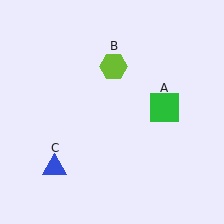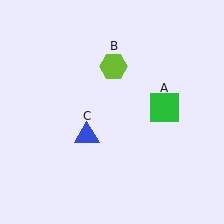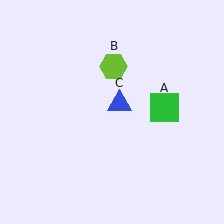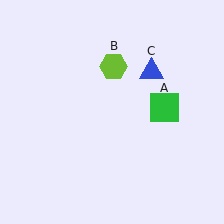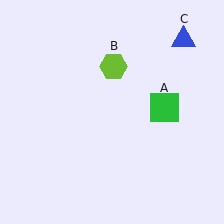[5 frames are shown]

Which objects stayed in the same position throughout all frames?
Green square (object A) and lime hexagon (object B) remained stationary.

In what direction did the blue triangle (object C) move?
The blue triangle (object C) moved up and to the right.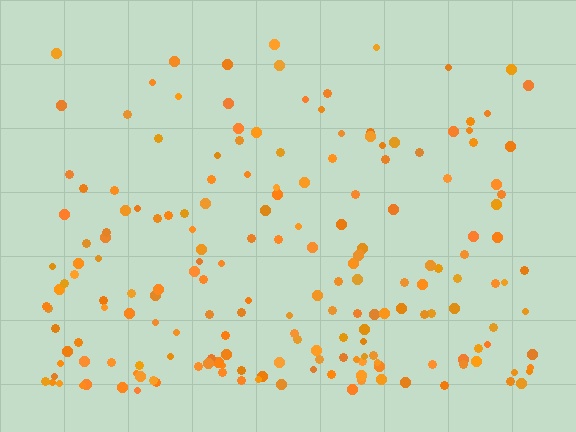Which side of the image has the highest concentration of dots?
The bottom.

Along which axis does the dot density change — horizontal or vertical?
Vertical.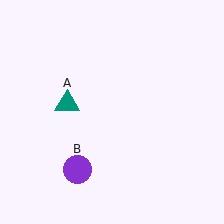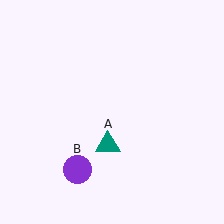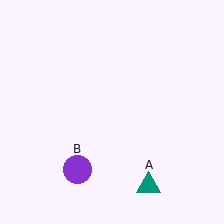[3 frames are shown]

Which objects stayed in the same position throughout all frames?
Purple circle (object B) remained stationary.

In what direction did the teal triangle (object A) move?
The teal triangle (object A) moved down and to the right.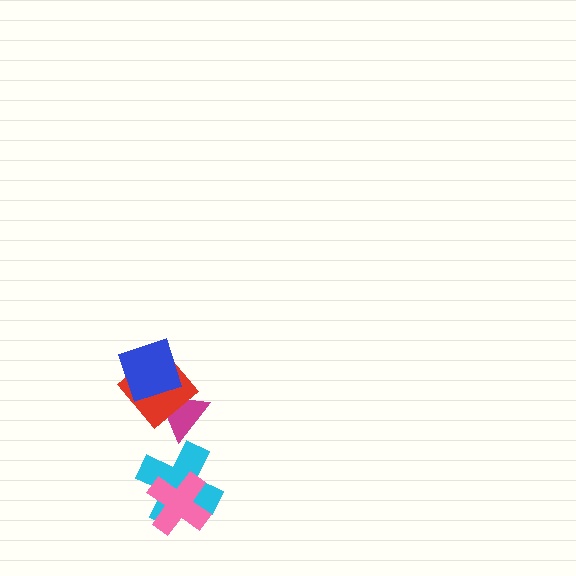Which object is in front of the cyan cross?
The pink cross is in front of the cyan cross.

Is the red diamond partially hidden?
Yes, it is partially covered by another shape.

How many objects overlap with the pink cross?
1 object overlaps with the pink cross.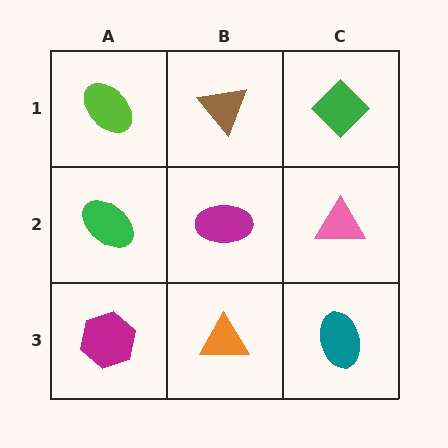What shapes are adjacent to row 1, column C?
A pink triangle (row 2, column C), a brown triangle (row 1, column B).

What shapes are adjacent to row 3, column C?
A pink triangle (row 2, column C), an orange triangle (row 3, column B).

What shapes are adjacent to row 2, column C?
A green diamond (row 1, column C), a teal ellipse (row 3, column C), a magenta ellipse (row 2, column B).